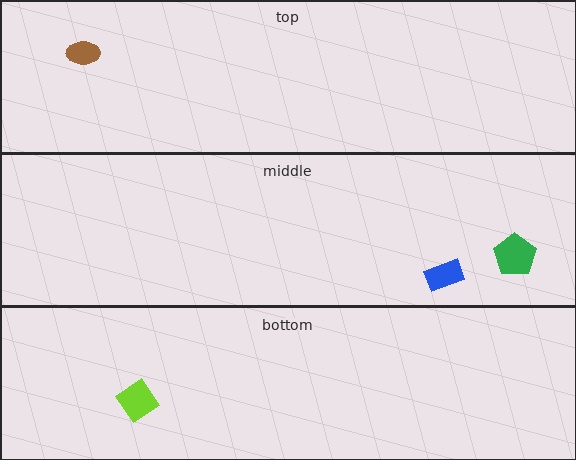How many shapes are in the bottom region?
1.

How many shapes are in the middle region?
2.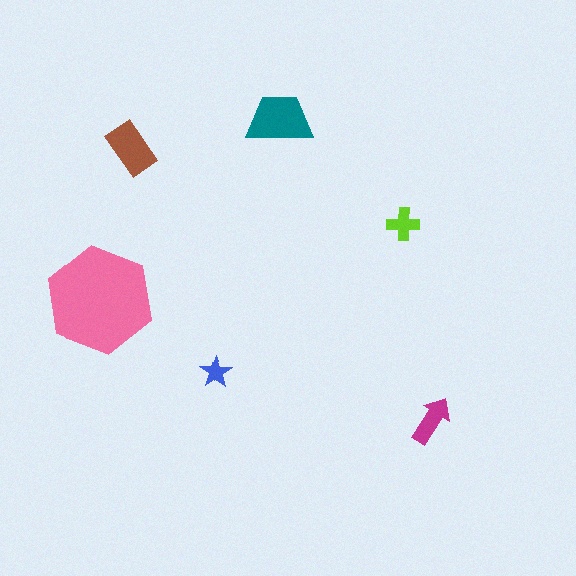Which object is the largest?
The pink hexagon.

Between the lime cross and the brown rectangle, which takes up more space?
The brown rectangle.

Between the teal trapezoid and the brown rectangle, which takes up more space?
The teal trapezoid.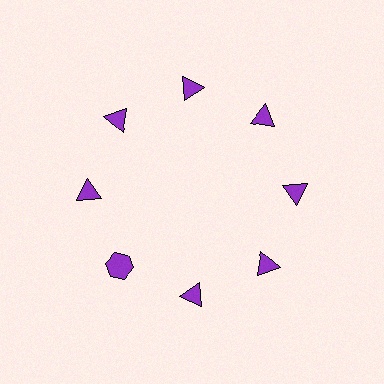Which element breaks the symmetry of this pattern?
The purple hexagon at roughly the 8 o'clock position breaks the symmetry. All other shapes are purple triangles.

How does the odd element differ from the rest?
It has a different shape: hexagon instead of triangle.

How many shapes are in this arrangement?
There are 8 shapes arranged in a ring pattern.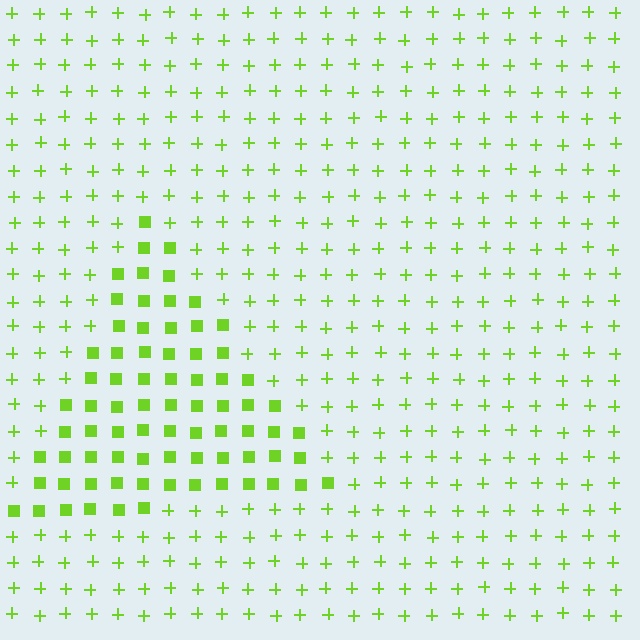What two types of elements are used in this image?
The image uses squares inside the triangle region and plus signs outside it.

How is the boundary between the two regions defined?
The boundary is defined by a change in element shape: squares inside vs. plus signs outside. All elements share the same color and spacing.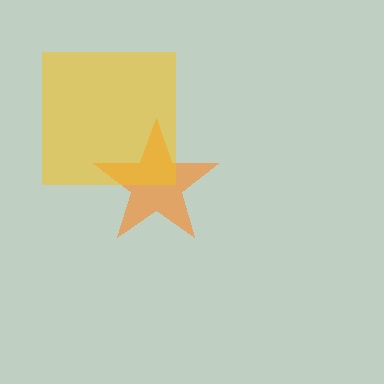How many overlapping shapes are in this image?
There are 2 overlapping shapes in the image.